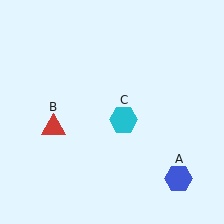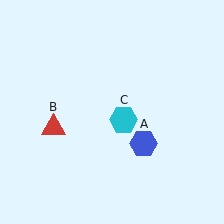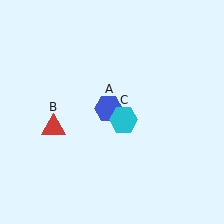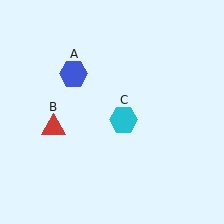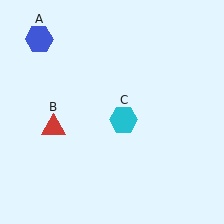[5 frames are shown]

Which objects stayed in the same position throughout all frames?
Red triangle (object B) and cyan hexagon (object C) remained stationary.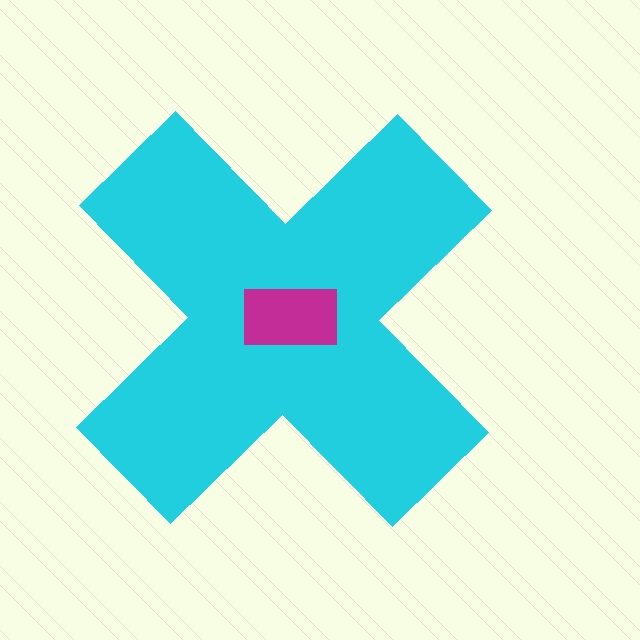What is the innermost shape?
The magenta rectangle.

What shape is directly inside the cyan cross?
The magenta rectangle.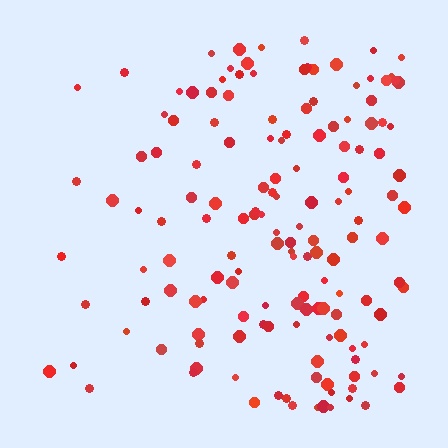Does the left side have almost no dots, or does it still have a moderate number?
Still a moderate number, just noticeably fewer than the right.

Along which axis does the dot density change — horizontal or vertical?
Horizontal.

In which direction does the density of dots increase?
From left to right, with the right side densest.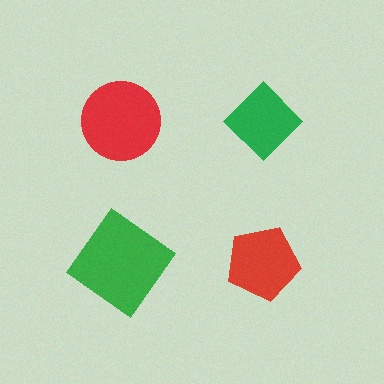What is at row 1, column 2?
A green diamond.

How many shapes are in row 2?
2 shapes.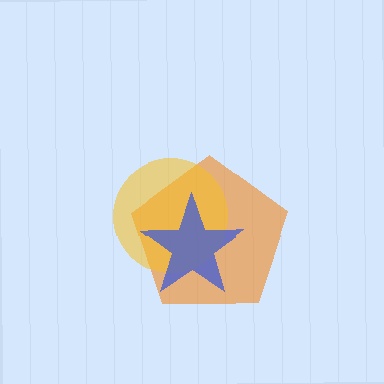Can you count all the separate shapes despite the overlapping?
Yes, there are 3 separate shapes.